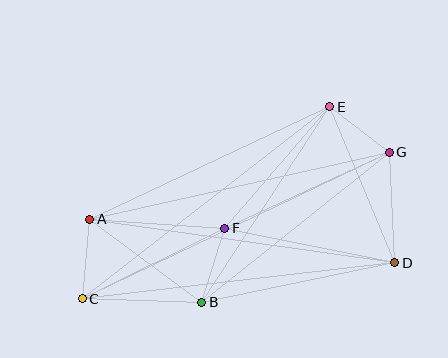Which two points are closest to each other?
Points E and G are closest to each other.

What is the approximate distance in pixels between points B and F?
The distance between B and F is approximately 77 pixels.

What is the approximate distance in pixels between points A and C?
The distance between A and C is approximately 80 pixels.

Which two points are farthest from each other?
Points C and G are farthest from each other.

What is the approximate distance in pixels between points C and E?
The distance between C and E is approximately 313 pixels.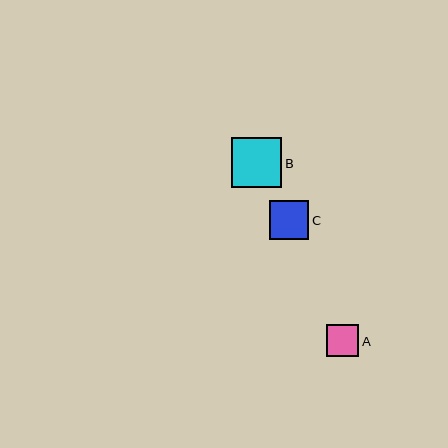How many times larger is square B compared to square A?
Square B is approximately 1.5 times the size of square A.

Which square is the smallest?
Square A is the smallest with a size of approximately 32 pixels.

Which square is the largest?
Square B is the largest with a size of approximately 50 pixels.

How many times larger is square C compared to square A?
Square C is approximately 1.2 times the size of square A.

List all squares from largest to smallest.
From largest to smallest: B, C, A.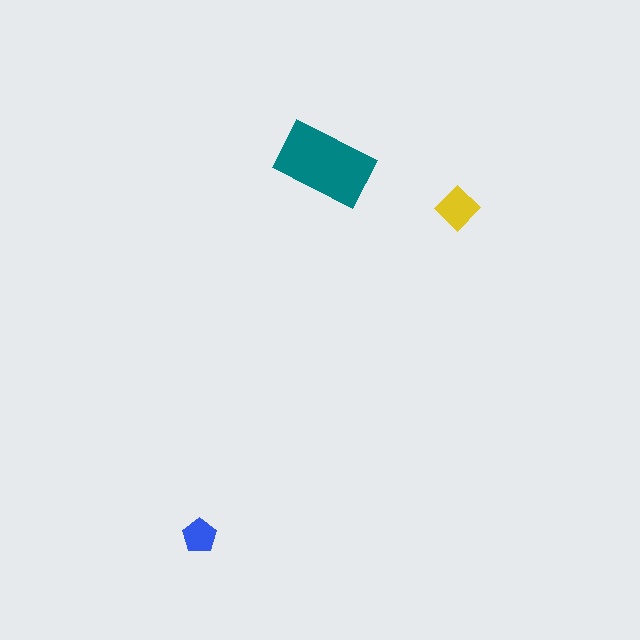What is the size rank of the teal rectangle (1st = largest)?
1st.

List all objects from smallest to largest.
The blue pentagon, the yellow diamond, the teal rectangle.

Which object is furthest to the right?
The yellow diamond is rightmost.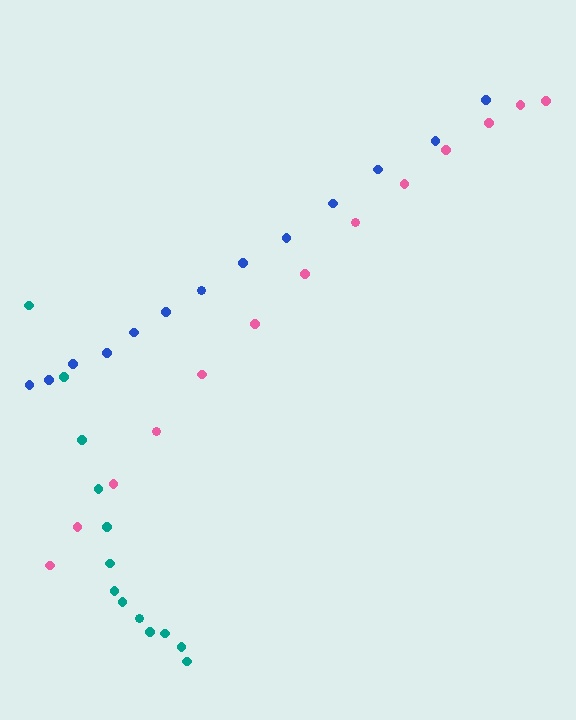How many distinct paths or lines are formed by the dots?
There are 3 distinct paths.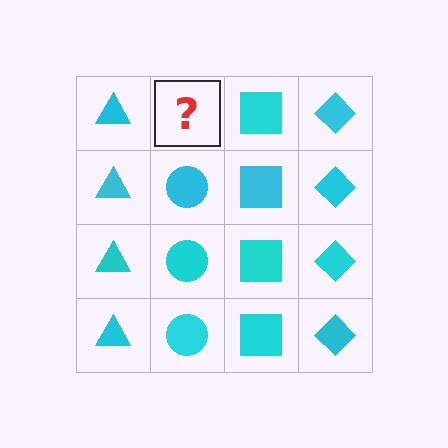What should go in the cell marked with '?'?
The missing cell should contain a cyan circle.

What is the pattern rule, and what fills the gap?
The rule is that each column has a consistent shape. The gap should be filled with a cyan circle.